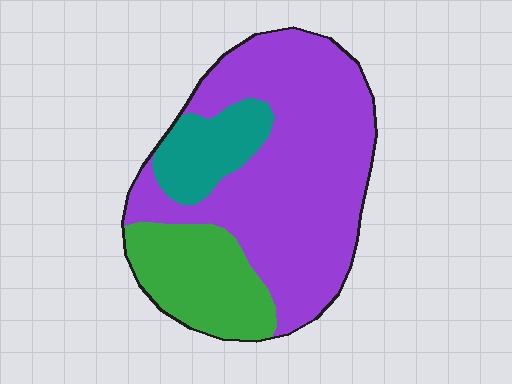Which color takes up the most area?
Purple, at roughly 65%.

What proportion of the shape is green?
Green covers around 20% of the shape.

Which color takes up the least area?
Teal, at roughly 15%.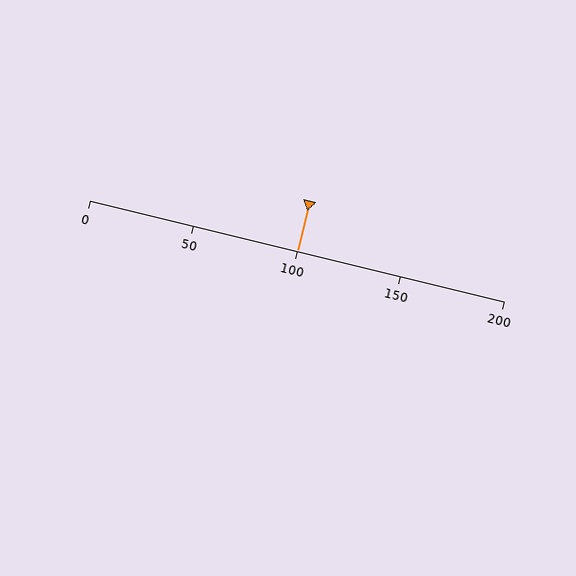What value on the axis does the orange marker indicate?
The marker indicates approximately 100.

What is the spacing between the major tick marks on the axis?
The major ticks are spaced 50 apart.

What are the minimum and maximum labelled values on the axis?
The axis runs from 0 to 200.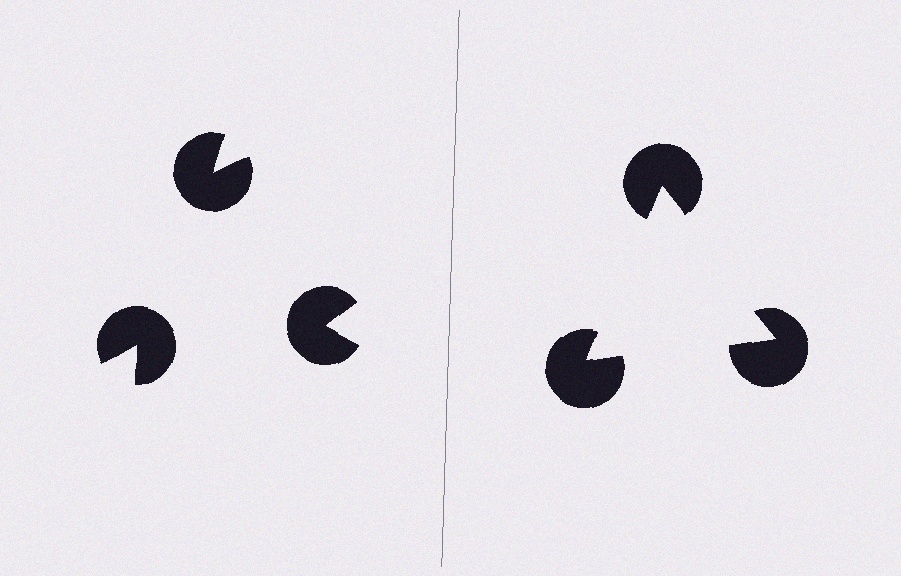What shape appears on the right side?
An illusory triangle.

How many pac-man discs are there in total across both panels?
6 — 3 on each side.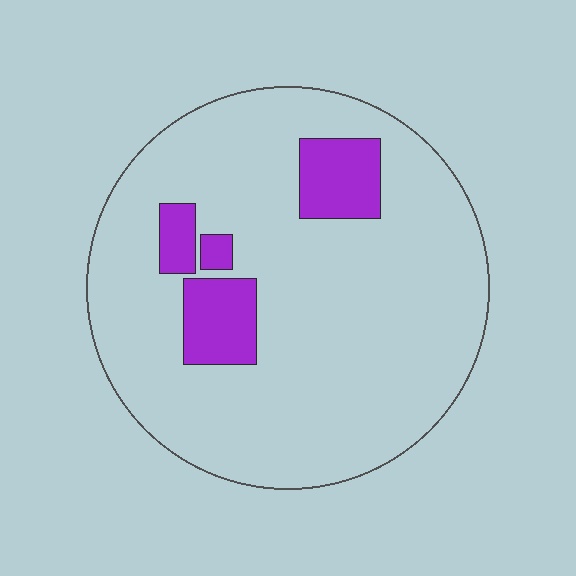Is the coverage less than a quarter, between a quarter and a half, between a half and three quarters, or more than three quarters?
Less than a quarter.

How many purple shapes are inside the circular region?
4.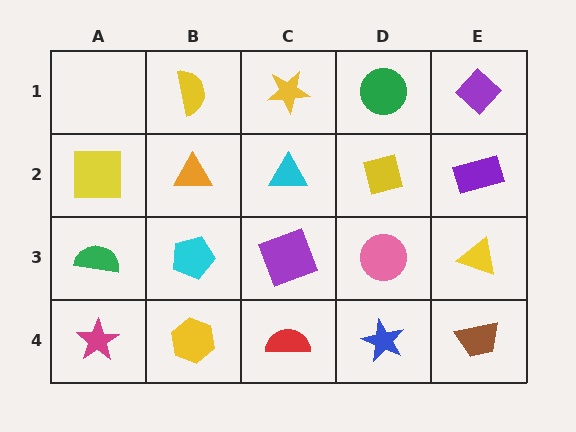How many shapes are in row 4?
5 shapes.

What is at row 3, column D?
A pink circle.